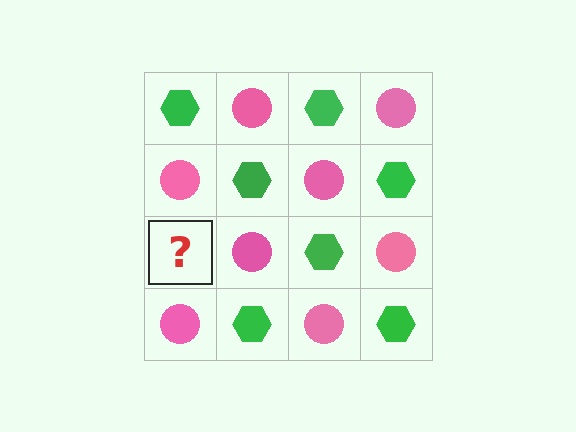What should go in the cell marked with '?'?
The missing cell should contain a green hexagon.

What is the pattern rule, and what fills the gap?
The rule is that it alternates green hexagon and pink circle in a checkerboard pattern. The gap should be filled with a green hexagon.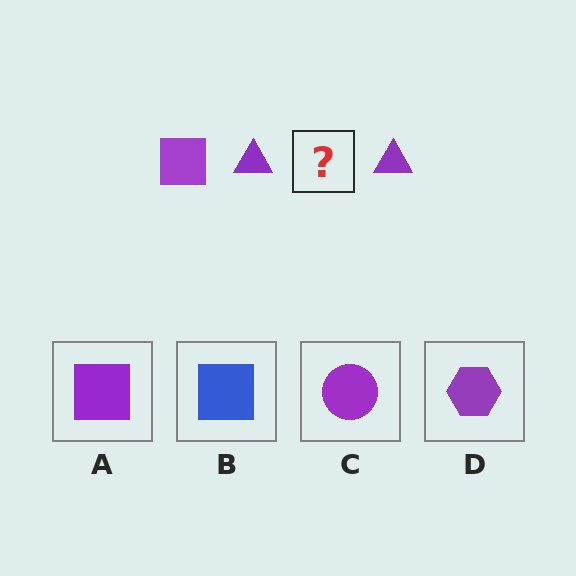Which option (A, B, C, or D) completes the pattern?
A.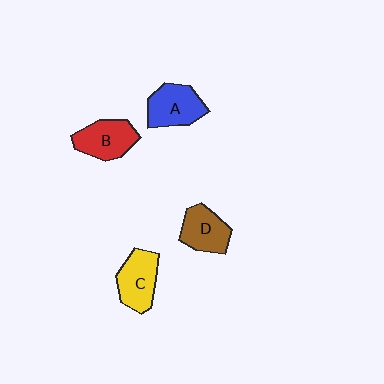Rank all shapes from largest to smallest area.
From largest to smallest: A (blue), C (yellow), B (red), D (brown).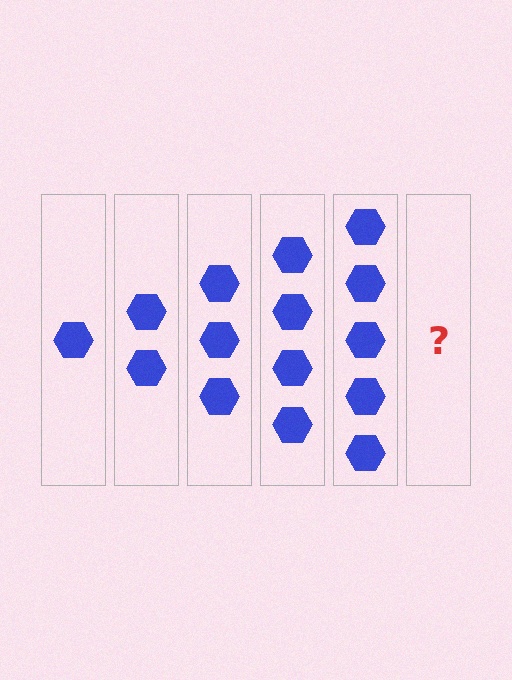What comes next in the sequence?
The next element should be 6 hexagons.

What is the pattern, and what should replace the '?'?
The pattern is that each step adds one more hexagon. The '?' should be 6 hexagons.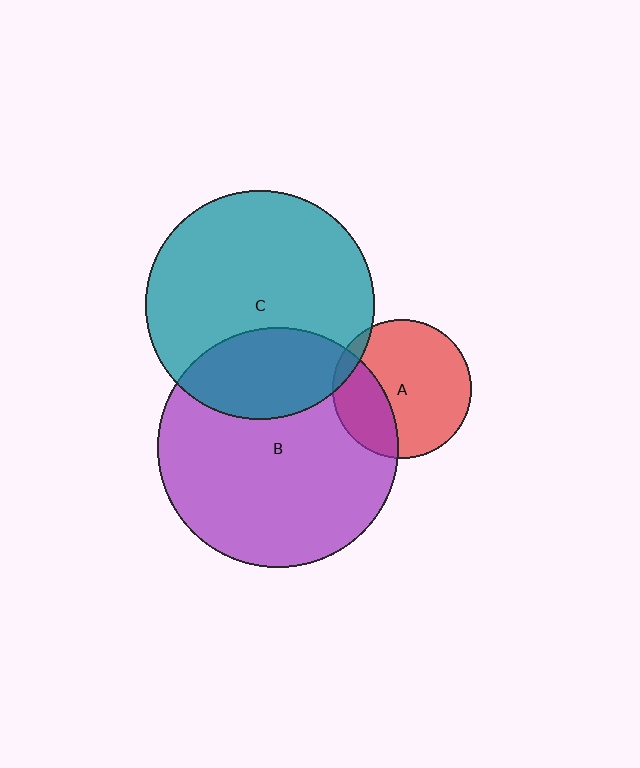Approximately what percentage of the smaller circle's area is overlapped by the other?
Approximately 30%.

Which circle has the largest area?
Circle B (purple).